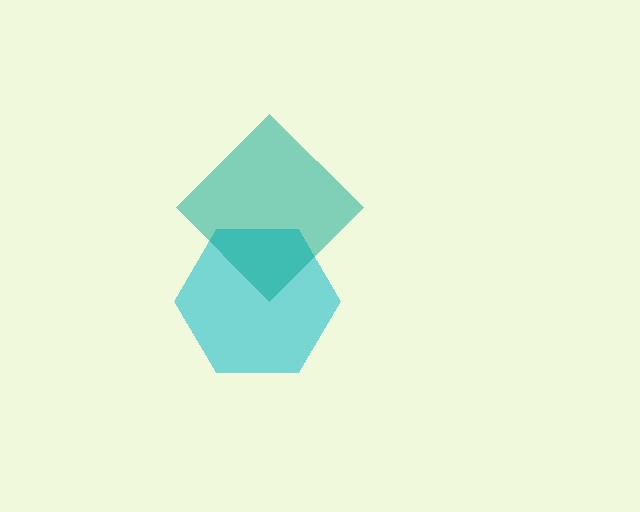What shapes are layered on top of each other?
The layered shapes are: a cyan hexagon, a teal diamond.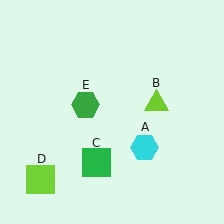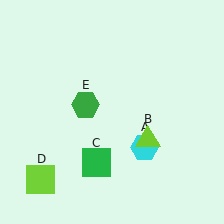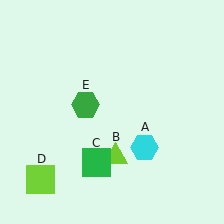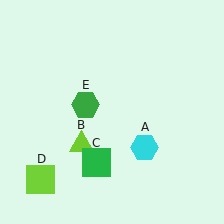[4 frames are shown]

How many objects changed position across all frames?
1 object changed position: lime triangle (object B).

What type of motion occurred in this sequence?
The lime triangle (object B) rotated clockwise around the center of the scene.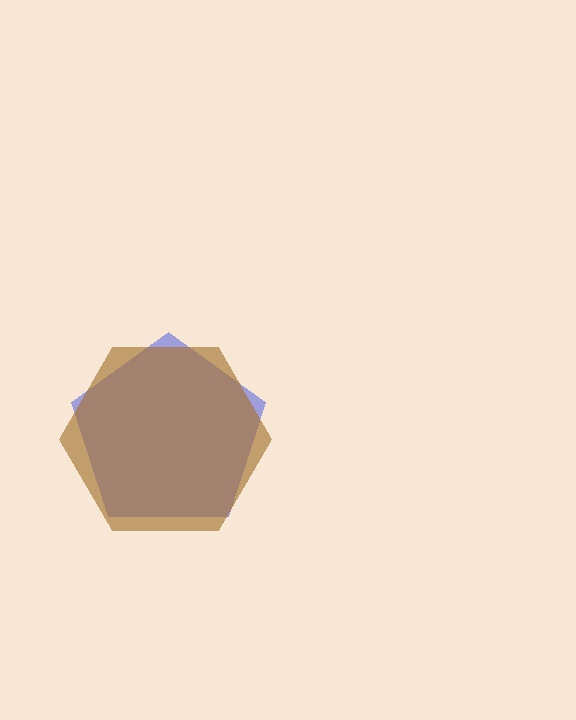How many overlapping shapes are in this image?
There are 2 overlapping shapes in the image.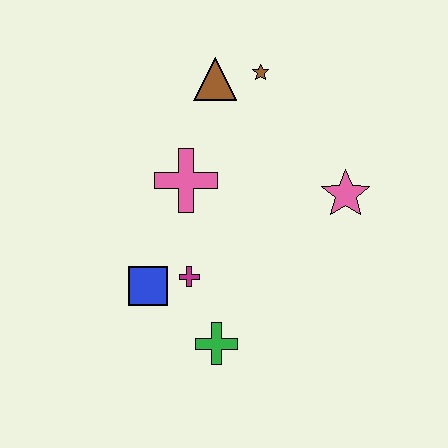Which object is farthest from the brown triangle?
The green cross is farthest from the brown triangle.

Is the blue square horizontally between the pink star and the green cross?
No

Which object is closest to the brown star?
The brown triangle is closest to the brown star.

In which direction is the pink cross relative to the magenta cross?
The pink cross is above the magenta cross.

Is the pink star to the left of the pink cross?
No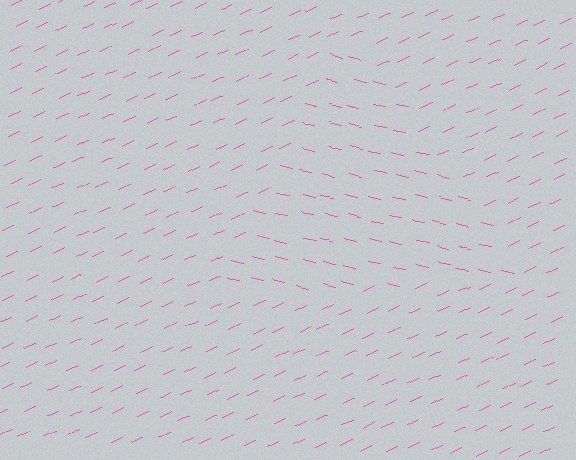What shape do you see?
I see a triangle.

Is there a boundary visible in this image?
Yes, there is a texture boundary formed by a change in line orientation.